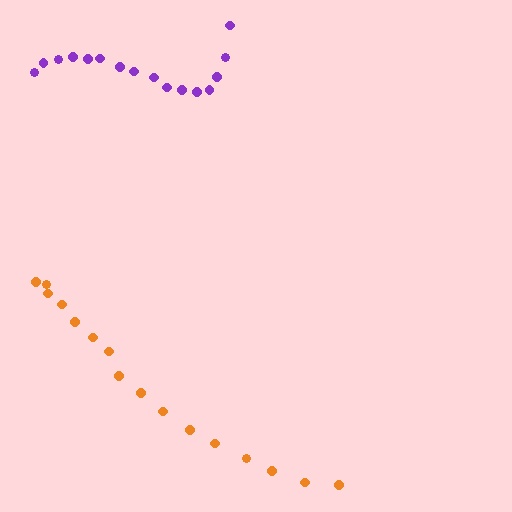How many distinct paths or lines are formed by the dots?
There are 2 distinct paths.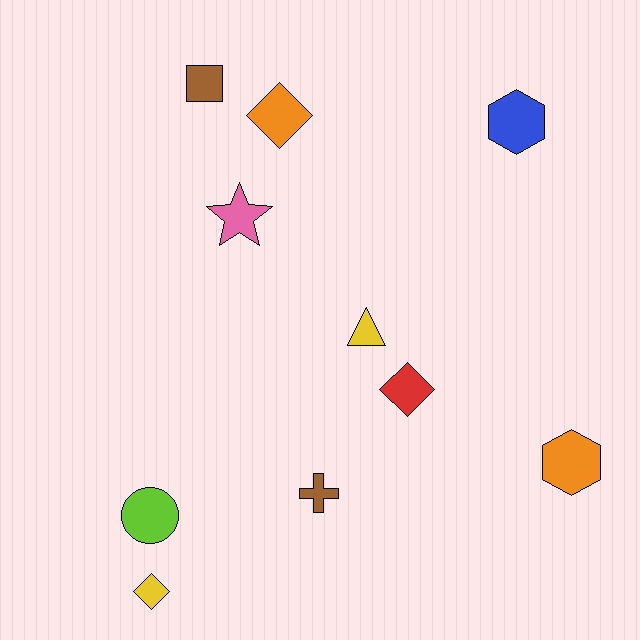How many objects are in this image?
There are 10 objects.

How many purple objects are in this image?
There are no purple objects.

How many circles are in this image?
There is 1 circle.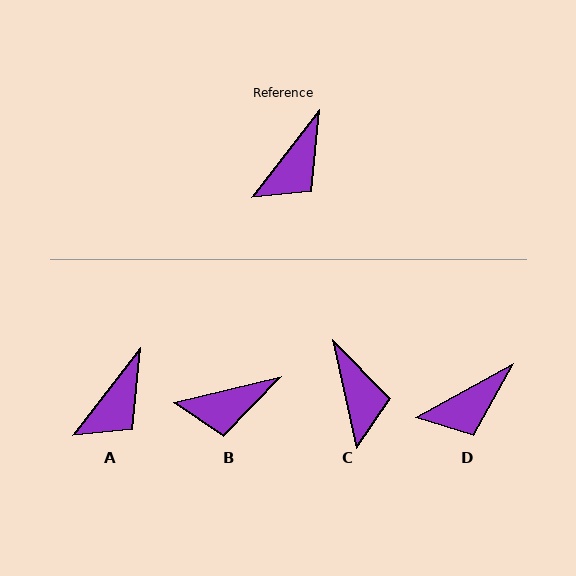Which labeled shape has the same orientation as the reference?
A.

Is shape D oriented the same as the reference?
No, it is off by about 23 degrees.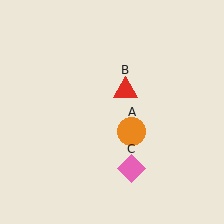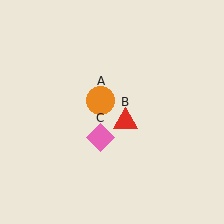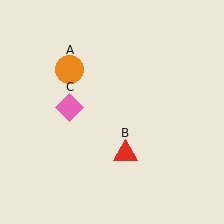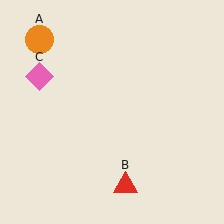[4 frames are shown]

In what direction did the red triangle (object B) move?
The red triangle (object B) moved down.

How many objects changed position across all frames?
3 objects changed position: orange circle (object A), red triangle (object B), pink diamond (object C).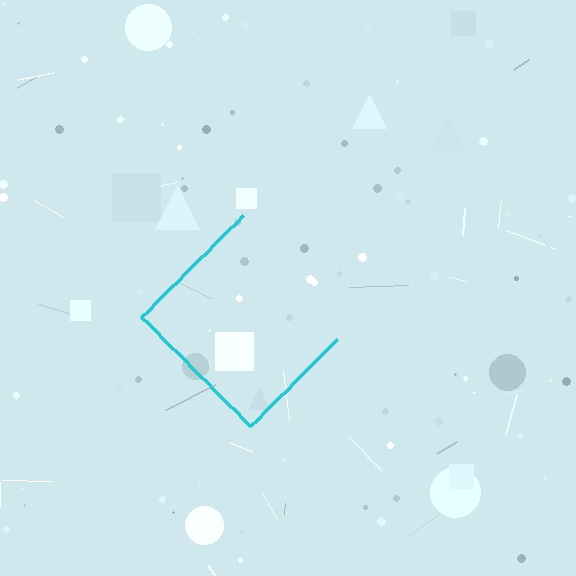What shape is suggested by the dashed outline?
The dashed outline suggests a diamond.